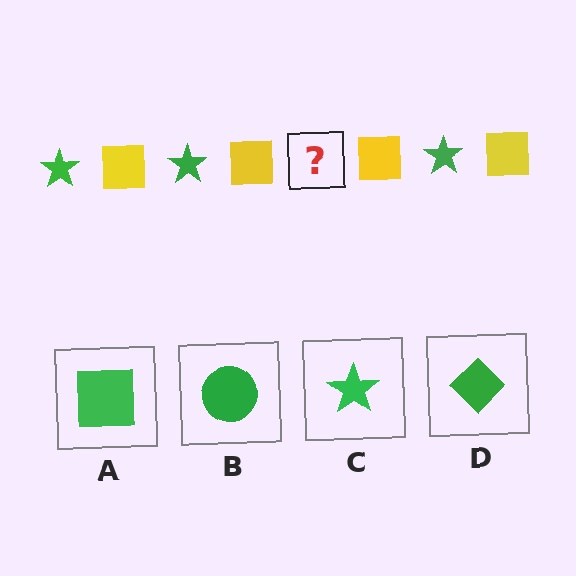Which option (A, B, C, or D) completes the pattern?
C.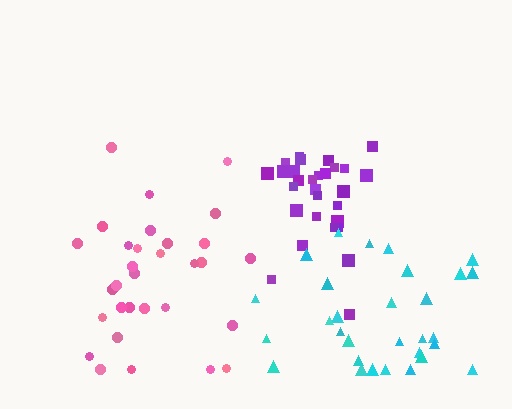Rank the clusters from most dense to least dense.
purple, pink, cyan.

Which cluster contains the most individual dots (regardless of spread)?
Pink (31).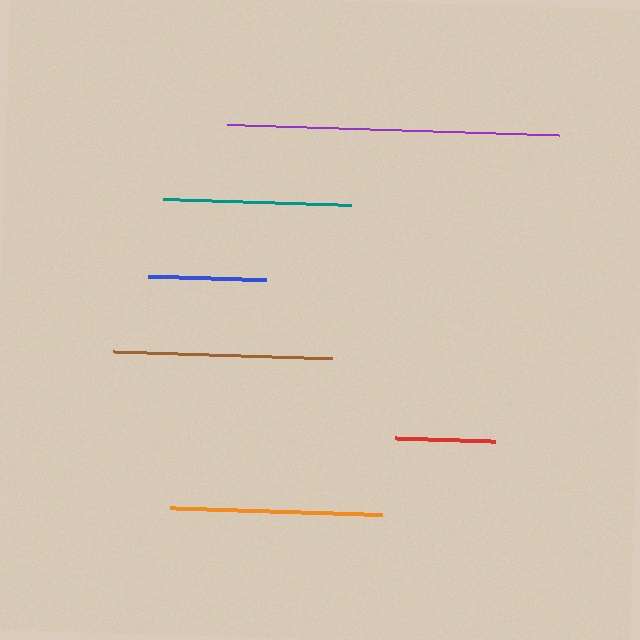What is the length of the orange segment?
The orange segment is approximately 213 pixels long.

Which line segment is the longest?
The purple line is the longest at approximately 331 pixels.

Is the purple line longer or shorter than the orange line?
The purple line is longer than the orange line.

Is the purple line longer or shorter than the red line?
The purple line is longer than the red line.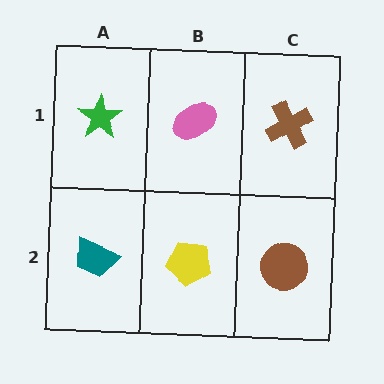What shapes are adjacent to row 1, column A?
A teal trapezoid (row 2, column A), a pink ellipse (row 1, column B).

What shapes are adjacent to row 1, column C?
A brown circle (row 2, column C), a pink ellipse (row 1, column B).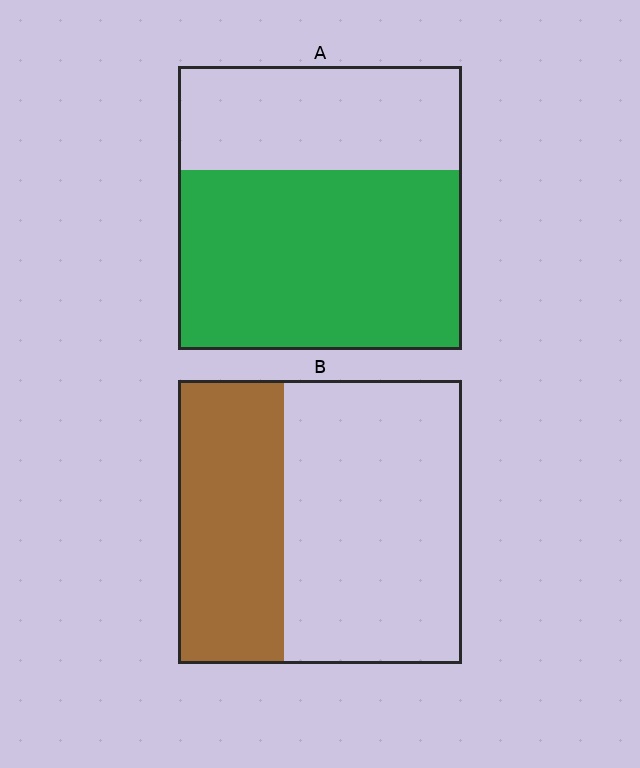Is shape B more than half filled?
No.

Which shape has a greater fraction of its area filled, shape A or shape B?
Shape A.